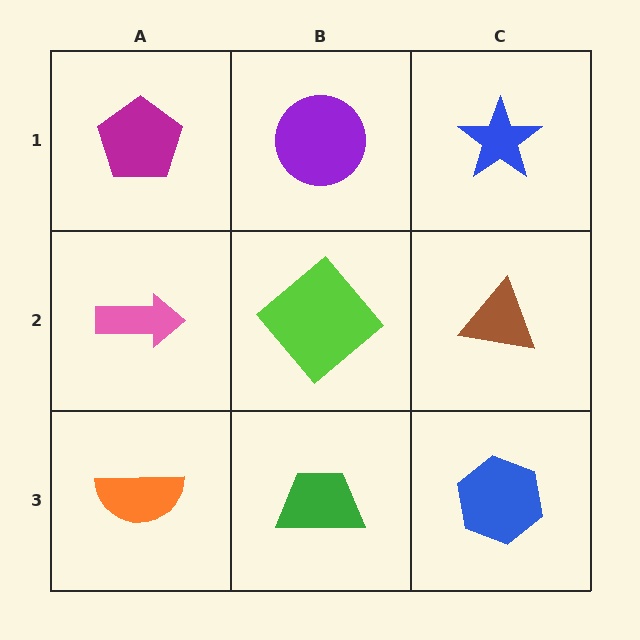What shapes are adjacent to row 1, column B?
A lime diamond (row 2, column B), a magenta pentagon (row 1, column A), a blue star (row 1, column C).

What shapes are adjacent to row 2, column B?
A purple circle (row 1, column B), a green trapezoid (row 3, column B), a pink arrow (row 2, column A), a brown triangle (row 2, column C).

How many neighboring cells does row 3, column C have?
2.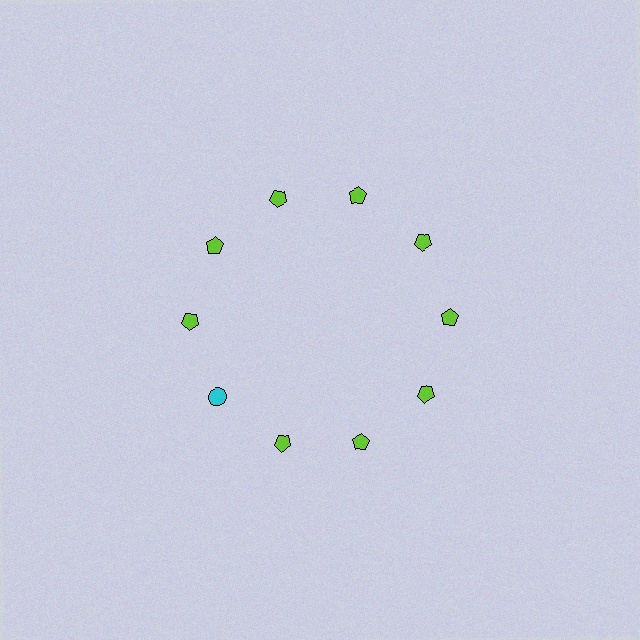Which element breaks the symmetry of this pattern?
The cyan circle at roughly the 8 o'clock position breaks the symmetry. All other shapes are lime pentagons.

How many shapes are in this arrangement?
There are 10 shapes arranged in a ring pattern.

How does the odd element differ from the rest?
It differs in both color (cyan instead of lime) and shape (circle instead of pentagon).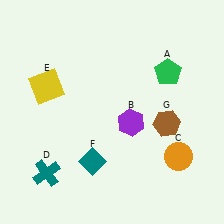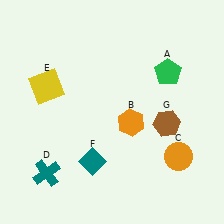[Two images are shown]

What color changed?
The hexagon (B) changed from purple in Image 1 to orange in Image 2.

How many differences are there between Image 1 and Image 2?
There is 1 difference between the two images.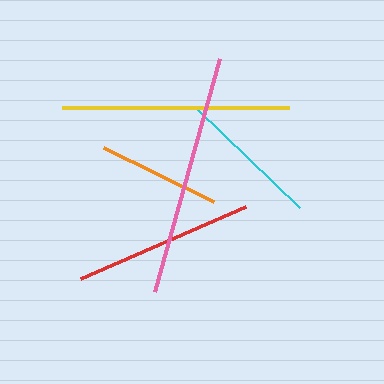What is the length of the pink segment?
The pink segment is approximately 242 pixels long.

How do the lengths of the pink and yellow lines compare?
The pink and yellow lines are approximately the same length.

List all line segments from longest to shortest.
From longest to shortest: pink, yellow, red, cyan, orange.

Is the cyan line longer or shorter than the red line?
The red line is longer than the cyan line.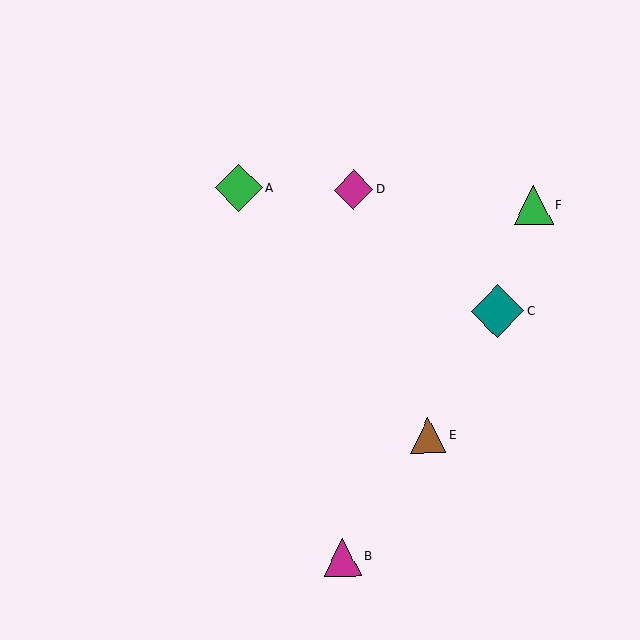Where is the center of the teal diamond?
The center of the teal diamond is at (498, 311).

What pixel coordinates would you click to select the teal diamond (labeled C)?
Click at (498, 311) to select the teal diamond C.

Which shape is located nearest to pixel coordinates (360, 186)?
The magenta diamond (labeled D) at (354, 190) is nearest to that location.